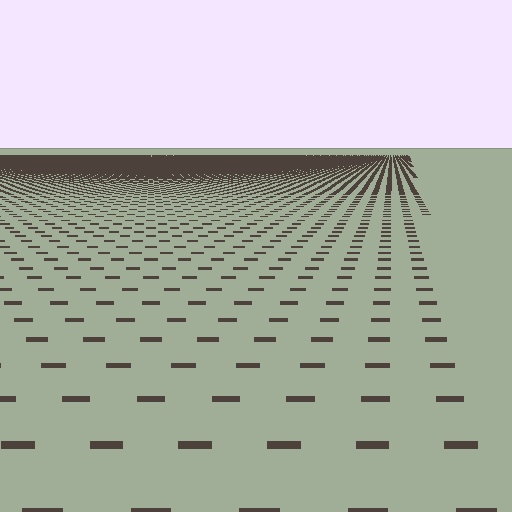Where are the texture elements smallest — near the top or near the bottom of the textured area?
Near the top.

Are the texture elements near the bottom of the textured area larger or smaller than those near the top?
Larger. Near the bottom, elements are closer to the viewer and appear at a bigger on-screen size.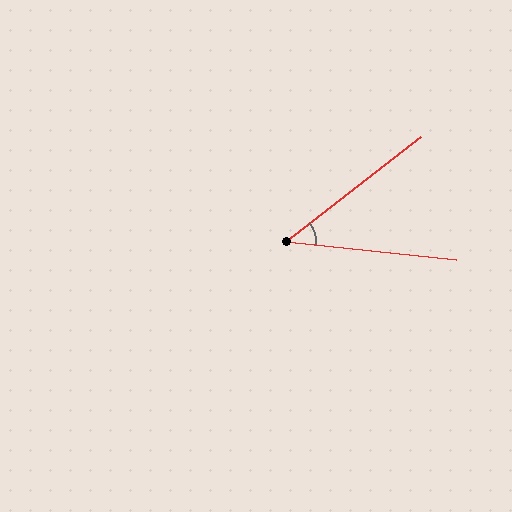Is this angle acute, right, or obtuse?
It is acute.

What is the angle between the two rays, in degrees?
Approximately 44 degrees.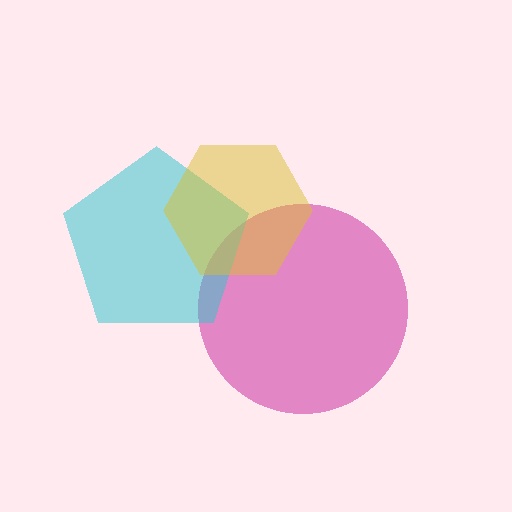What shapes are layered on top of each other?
The layered shapes are: a magenta circle, a cyan pentagon, a yellow hexagon.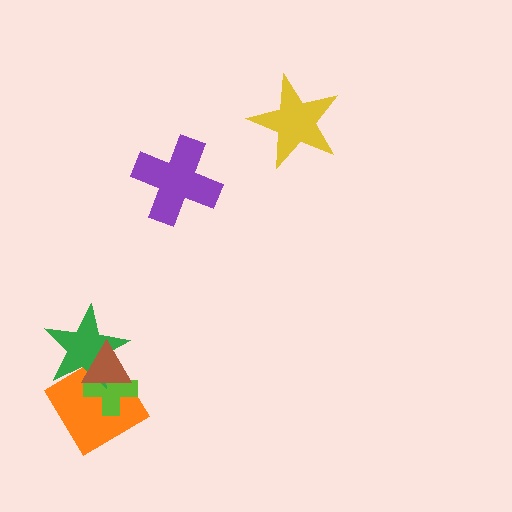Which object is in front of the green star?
The brown triangle is in front of the green star.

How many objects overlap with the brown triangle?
3 objects overlap with the brown triangle.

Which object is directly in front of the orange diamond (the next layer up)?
The lime cross is directly in front of the orange diamond.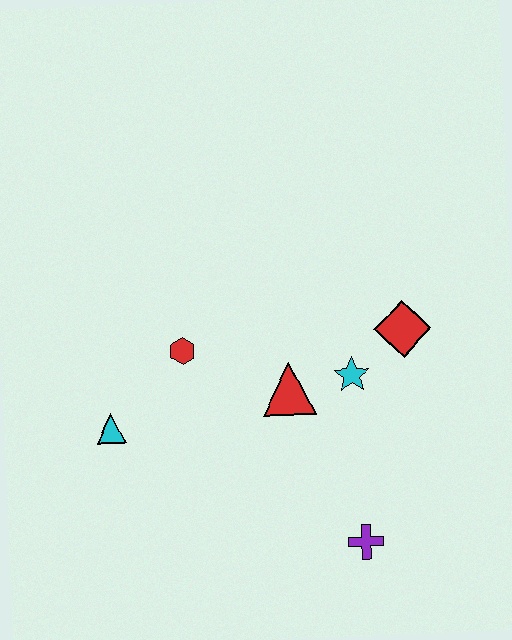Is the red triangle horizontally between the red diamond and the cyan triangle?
Yes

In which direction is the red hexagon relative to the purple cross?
The red hexagon is above the purple cross.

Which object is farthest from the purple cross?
The cyan triangle is farthest from the purple cross.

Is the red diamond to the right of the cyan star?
Yes